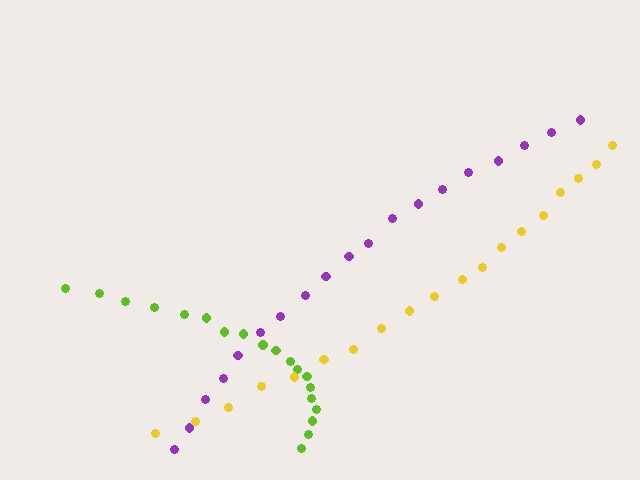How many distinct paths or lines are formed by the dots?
There are 3 distinct paths.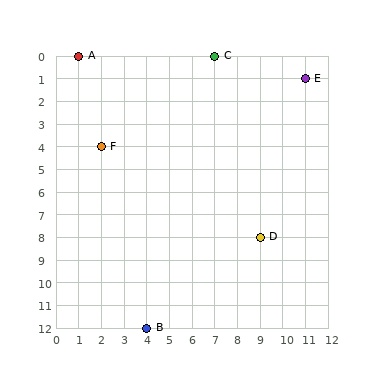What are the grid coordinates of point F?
Point F is at grid coordinates (2, 4).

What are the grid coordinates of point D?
Point D is at grid coordinates (9, 8).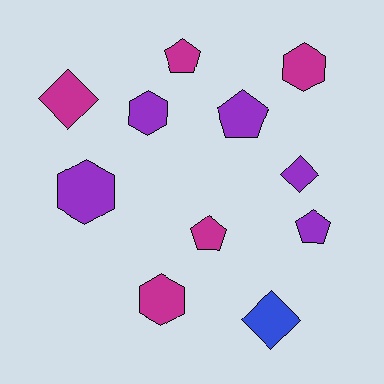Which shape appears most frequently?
Hexagon, with 4 objects.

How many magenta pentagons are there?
There are 2 magenta pentagons.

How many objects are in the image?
There are 11 objects.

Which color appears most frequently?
Purple, with 5 objects.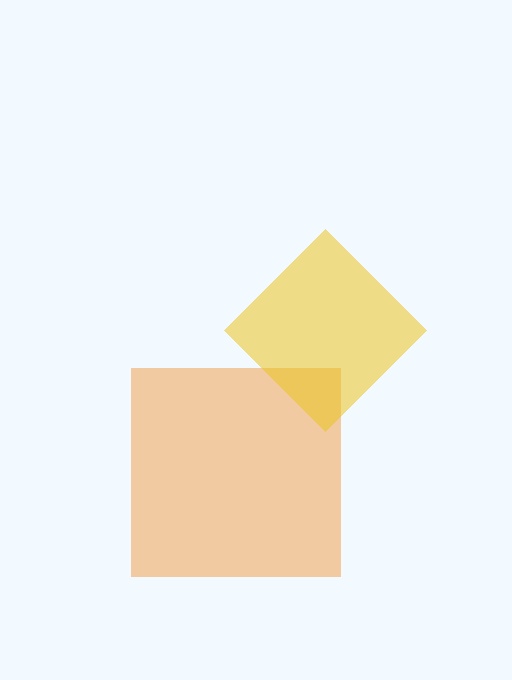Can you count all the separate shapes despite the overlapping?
Yes, there are 2 separate shapes.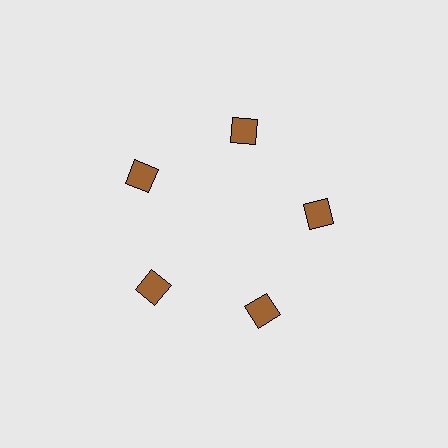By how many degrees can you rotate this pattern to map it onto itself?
The pattern maps onto itself every 72 degrees of rotation.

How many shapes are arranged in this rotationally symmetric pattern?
There are 5 shapes, arranged in 5 groups of 1.